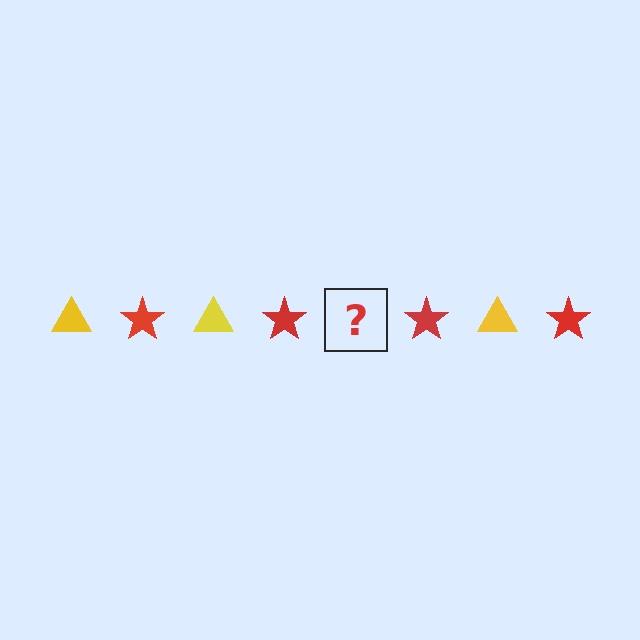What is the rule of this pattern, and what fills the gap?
The rule is that the pattern alternates between yellow triangle and red star. The gap should be filled with a yellow triangle.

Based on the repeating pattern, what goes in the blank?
The blank should be a yellow triangle.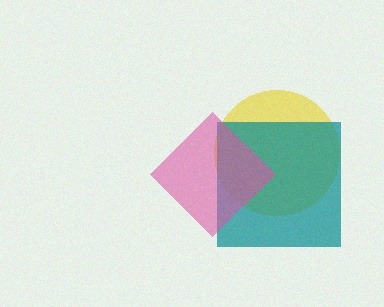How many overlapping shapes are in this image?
There are 3 overlapping shapes in the image.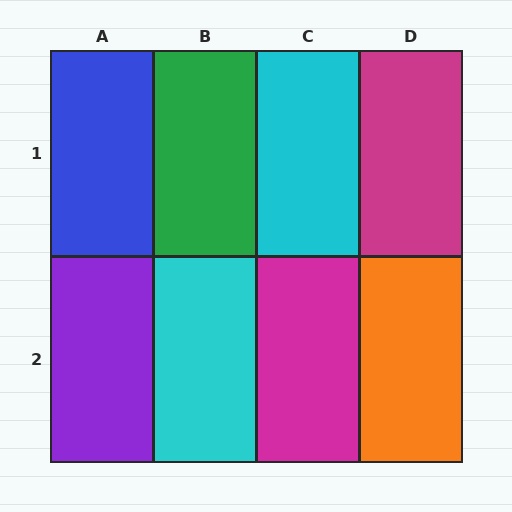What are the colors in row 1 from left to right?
Blue, green, cyan, magenta.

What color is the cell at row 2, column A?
Purple.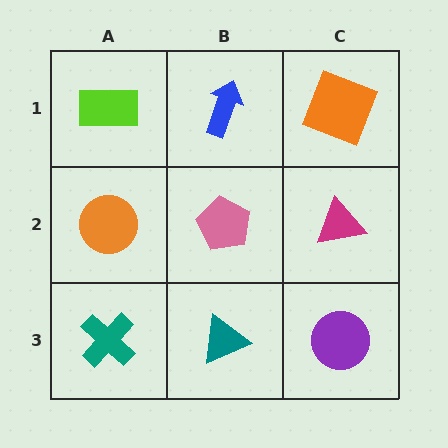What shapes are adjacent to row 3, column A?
An orange circle (row 2, column A), a teal triangle (row 3, column B).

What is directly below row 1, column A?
An orange circle.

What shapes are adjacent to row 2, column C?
An orange square (row 1, column C), a purple circle (row 3, column C), a pink pentagon (row 2, column B).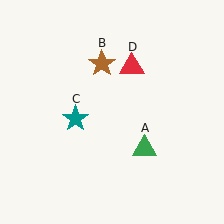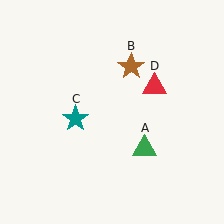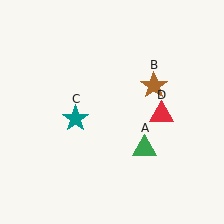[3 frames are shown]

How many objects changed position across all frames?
2 objects changed position: brown star (object B), red triangle (object D).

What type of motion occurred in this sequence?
The brown star (object B), red triangle (object D) rotated clockwise around the center of the scene.